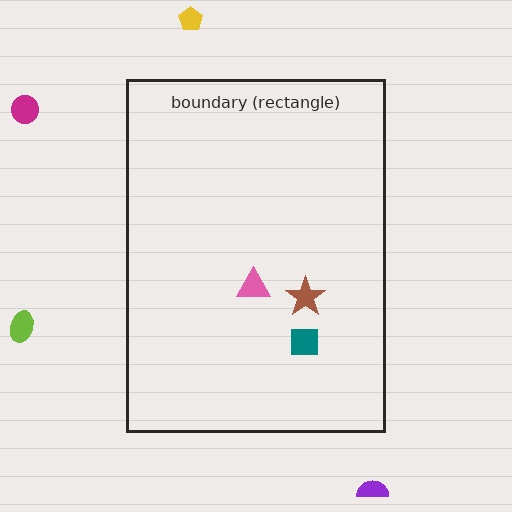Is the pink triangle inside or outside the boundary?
Inside.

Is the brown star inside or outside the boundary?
Inside.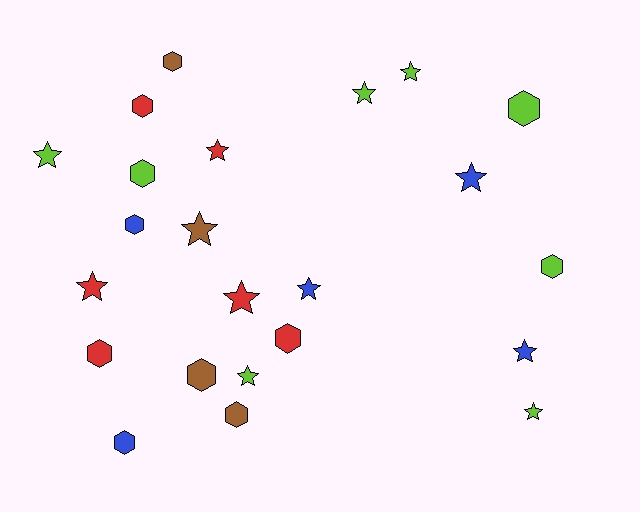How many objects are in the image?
There are 23 objects.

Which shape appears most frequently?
Star, with 12 objects.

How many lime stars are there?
There are 5 lime stars.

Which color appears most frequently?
Lime, with 8 objects.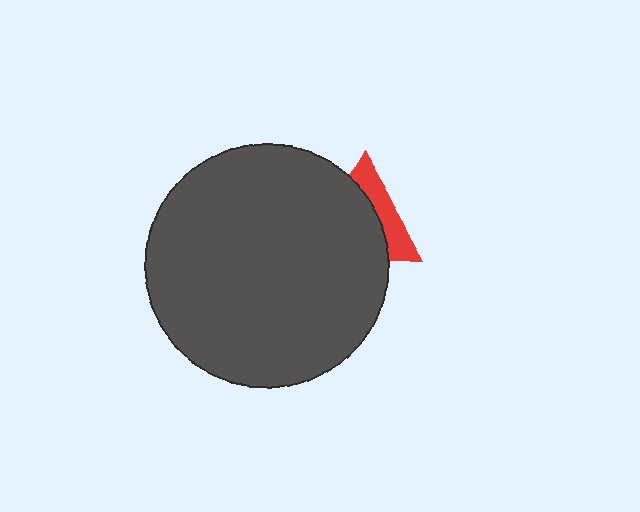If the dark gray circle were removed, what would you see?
You would see the complete red triangle.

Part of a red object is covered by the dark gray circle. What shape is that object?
It is a triangle.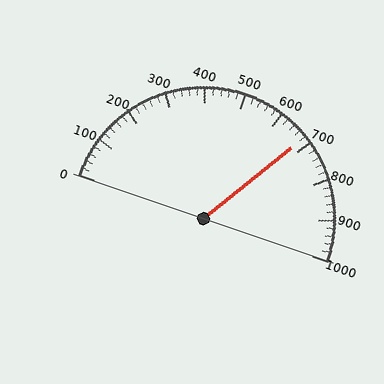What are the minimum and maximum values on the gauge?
The gauge ranges from 0 to 1000.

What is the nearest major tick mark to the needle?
The nearest major tick mark is 700.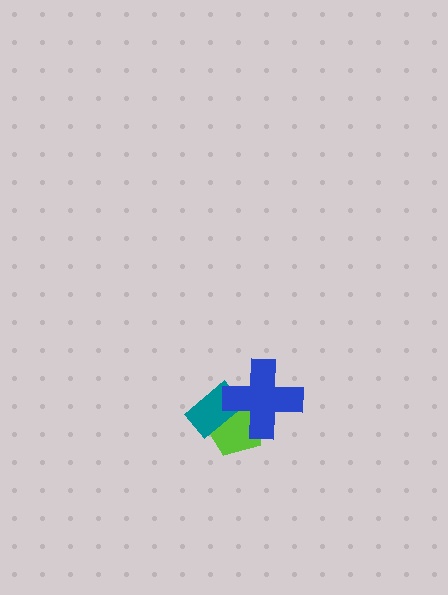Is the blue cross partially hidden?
No, no other shape covers it.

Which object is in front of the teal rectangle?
The blue cross is in front of the teal rectangle.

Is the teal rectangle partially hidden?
Yes, it is partially covered by another shape.